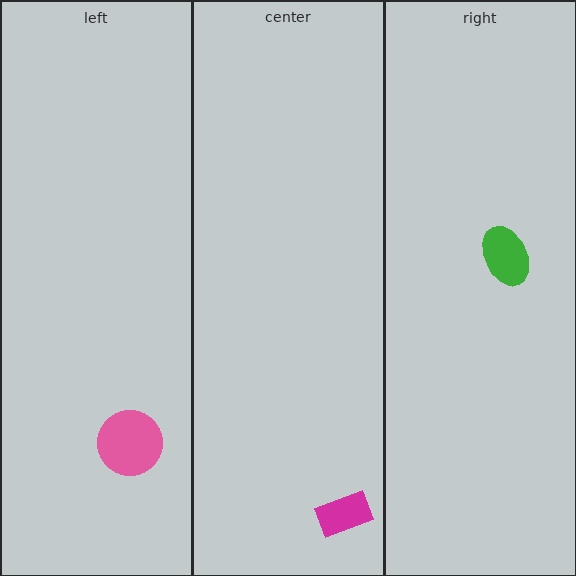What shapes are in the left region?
The pink circle.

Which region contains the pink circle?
The left region.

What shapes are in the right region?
The green ellipse.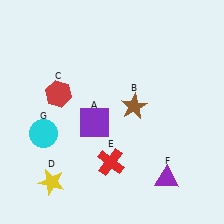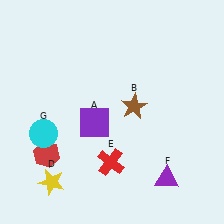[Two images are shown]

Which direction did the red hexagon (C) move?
The red hexagon (C) moved down.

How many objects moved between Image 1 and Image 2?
1 object moved between the two images.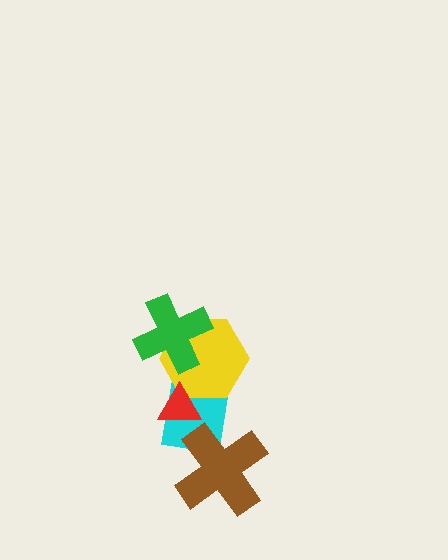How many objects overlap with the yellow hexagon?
3 objects overlap with the yellow hexagon.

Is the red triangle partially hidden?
No, no other shape covers it.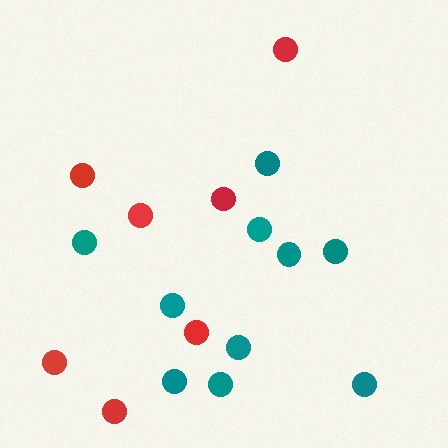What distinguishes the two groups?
There are 2 groups: one group of red circles (7) and one group of teal circles (10).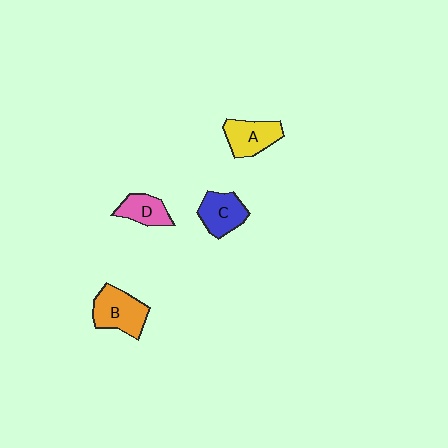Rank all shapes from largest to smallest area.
From largest to smallest: B (orange), A (yellow), C (blue), D (pink).